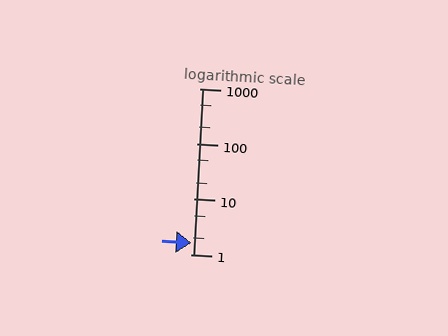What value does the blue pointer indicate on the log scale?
The pointer indicates approximately 1.6.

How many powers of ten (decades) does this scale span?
The scale spans 3 decades, from 1 to 1000.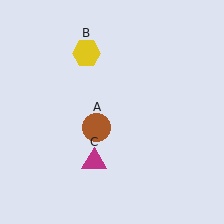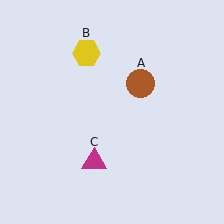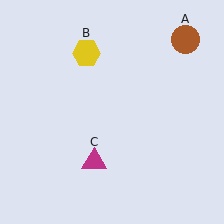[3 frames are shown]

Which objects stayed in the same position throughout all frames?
Yellow hexagon (object B) and magenta triangle (object C) remained stationary.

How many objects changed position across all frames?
1 object changed position: brown circle (object A).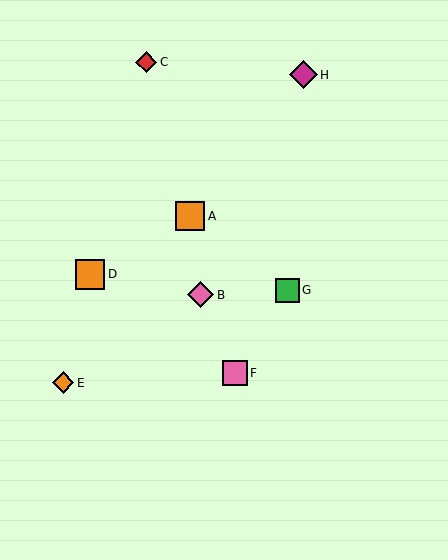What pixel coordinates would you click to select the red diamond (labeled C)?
Click at (146, 62) to select the red diamond C.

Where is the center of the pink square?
The center of the pink square is at (235, 373).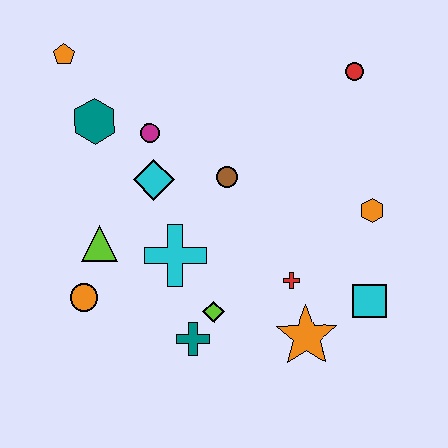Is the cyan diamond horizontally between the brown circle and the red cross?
No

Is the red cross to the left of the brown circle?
No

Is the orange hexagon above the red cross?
Yes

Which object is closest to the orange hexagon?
The cyan square is closest to the orange hexagon.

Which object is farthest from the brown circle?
The orange pentagon is farthest from the brown circle.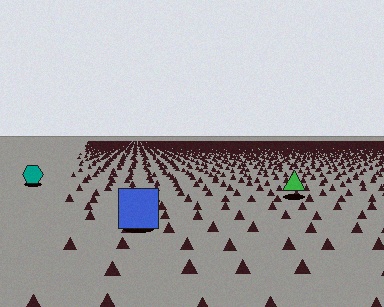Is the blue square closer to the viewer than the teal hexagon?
Yes. The blue square is closer — you can tell from the texture gradient: the ground texture is coarser near it.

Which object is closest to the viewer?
The blue square is closest. The texture marks near it are larger and more spread out.